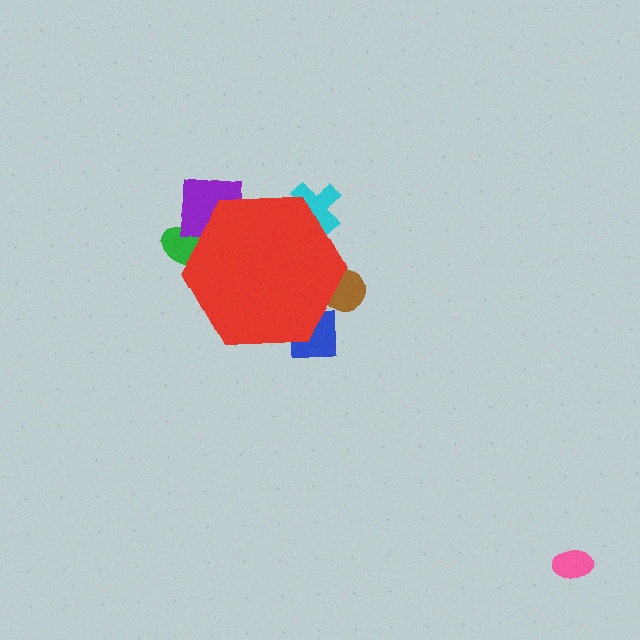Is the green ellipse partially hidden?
Yes, the green ellipse is partially hidden behind the red hexagon.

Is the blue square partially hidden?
Yes, the blue square is partially hidden behind the red hexagon.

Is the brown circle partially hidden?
Yes, the brown circle is partially hidden behind the red hexagon.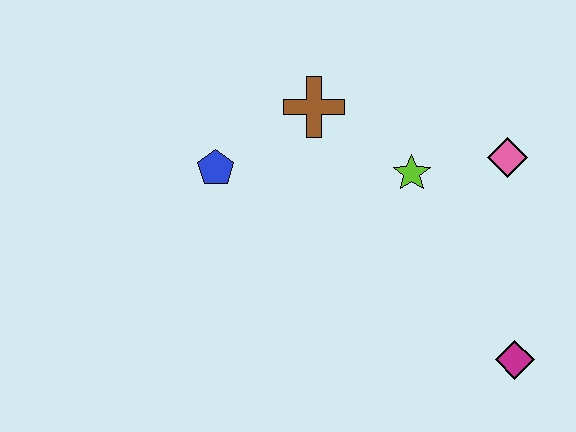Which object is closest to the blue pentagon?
The brown cross is closest to the blue pentagon.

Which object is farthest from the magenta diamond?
The blue pentagon is farthest from the magenta diamond.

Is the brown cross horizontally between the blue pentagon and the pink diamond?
Yes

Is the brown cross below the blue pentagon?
No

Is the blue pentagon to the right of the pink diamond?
No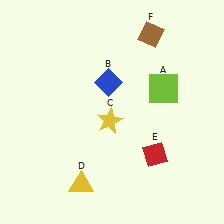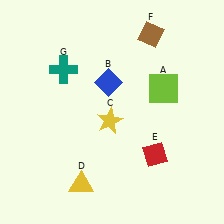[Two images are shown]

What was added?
A teal cross (G) was added in Image 2.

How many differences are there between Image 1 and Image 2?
There is 1 difference between the two images.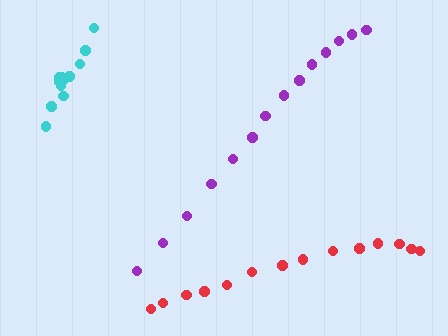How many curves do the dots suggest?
There are 3 distinct paths.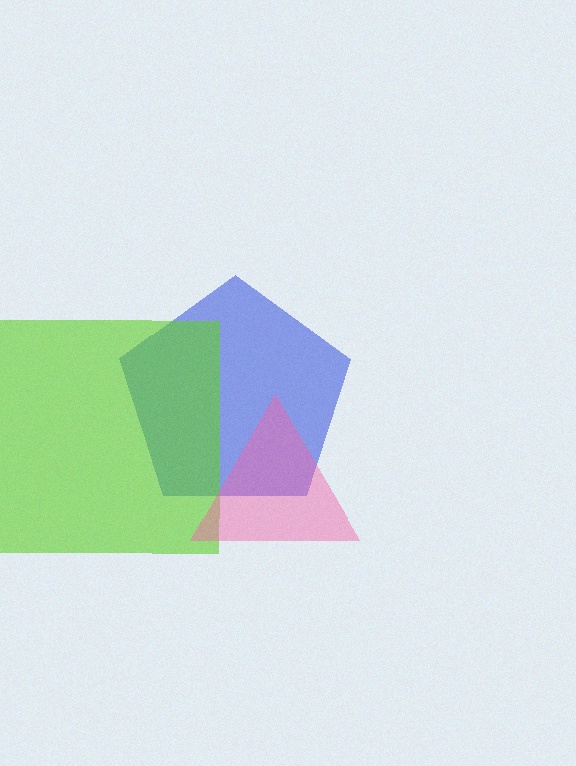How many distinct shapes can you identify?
There are 3 distinct shapes: a blue pentagon, a lime square, a pink triangle.